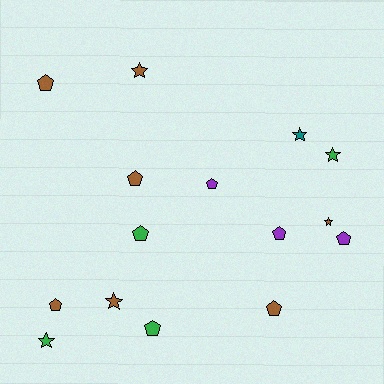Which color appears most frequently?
Brown, with 7 objects.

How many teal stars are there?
There is 1 teal star.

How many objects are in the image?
There are 15 objects.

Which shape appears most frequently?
Pentagon, with 9 objects.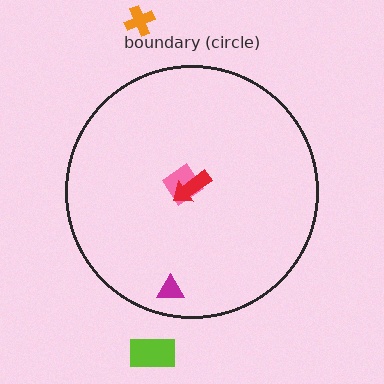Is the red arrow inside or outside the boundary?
Inside.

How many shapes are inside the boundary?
3 inside, 2 outside.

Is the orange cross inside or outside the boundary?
Outside.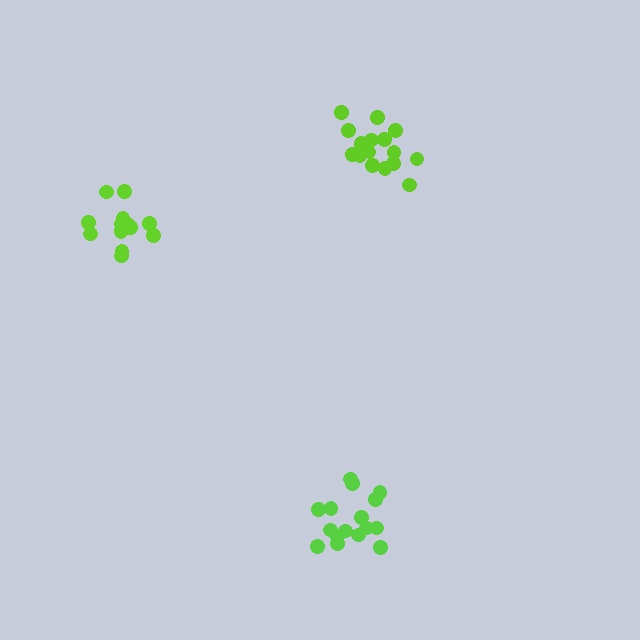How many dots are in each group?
Group 1: 16 dots, Group 2: 16 dots, Group 3: 14 dots (46 total).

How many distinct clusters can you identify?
There are 3 distinct clusters.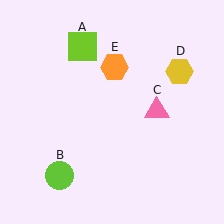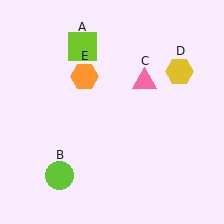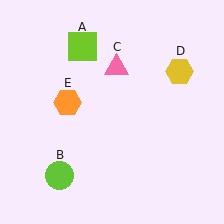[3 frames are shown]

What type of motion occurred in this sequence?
The pink triangle (object C), orange hexagon (object E) rotated counterclockwise around the center of the scene.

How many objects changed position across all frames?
2 objects changed position: pink triangle (object C), orange hexagon (object E).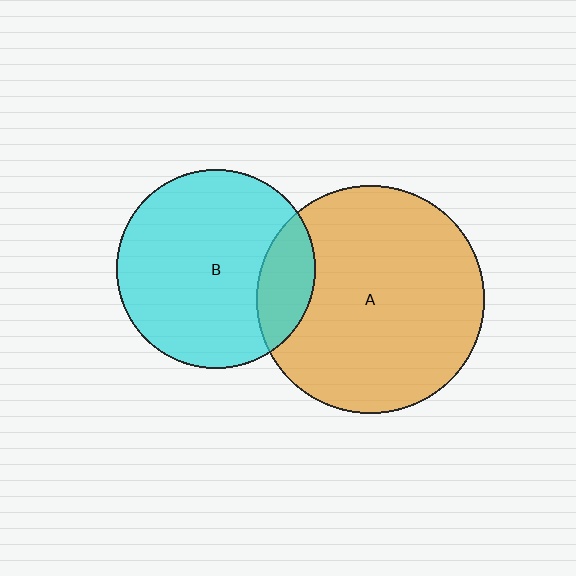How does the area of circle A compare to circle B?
Approximately 1.3 times.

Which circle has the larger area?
Circle A (orange).